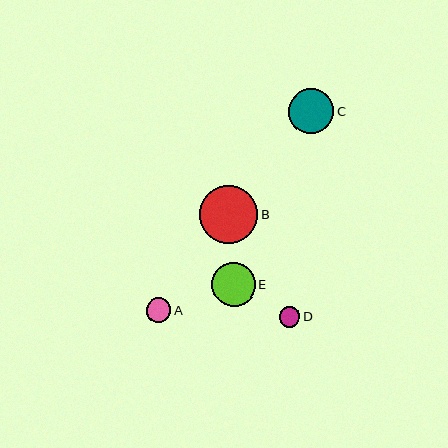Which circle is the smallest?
Circle D is the smallest with a size of approximately 21 pixels.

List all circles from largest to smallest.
From largest to smallest: B, C, E, A, D.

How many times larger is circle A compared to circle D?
Circle A is approximately 1.2 times the size of circle D.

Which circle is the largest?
Circle B is the largest with a size of approximately 59 pixels.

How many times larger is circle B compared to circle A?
Circle B is approximately 2.4 times the size of circle A.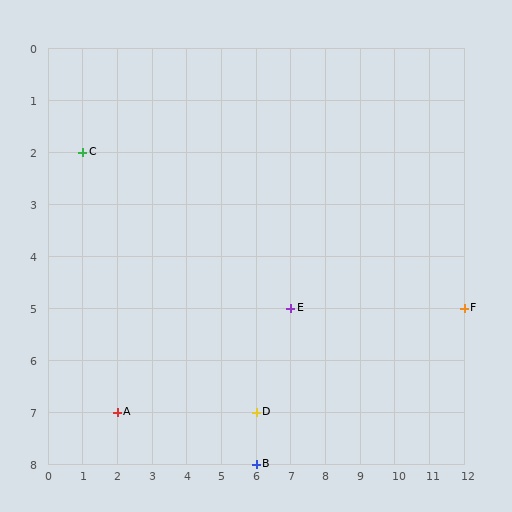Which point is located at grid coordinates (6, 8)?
Point B is at (6, 8).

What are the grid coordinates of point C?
Point C is at grid coordinates (1, 2).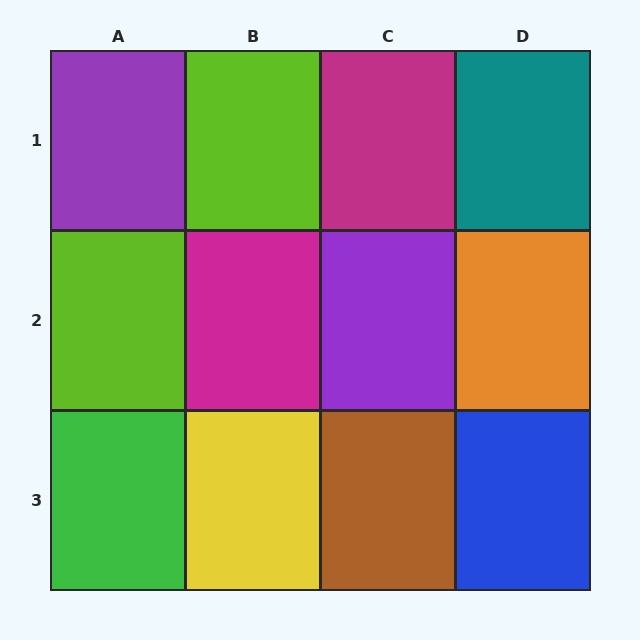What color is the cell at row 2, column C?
Purple.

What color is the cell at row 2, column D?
Orange.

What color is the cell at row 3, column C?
Brown.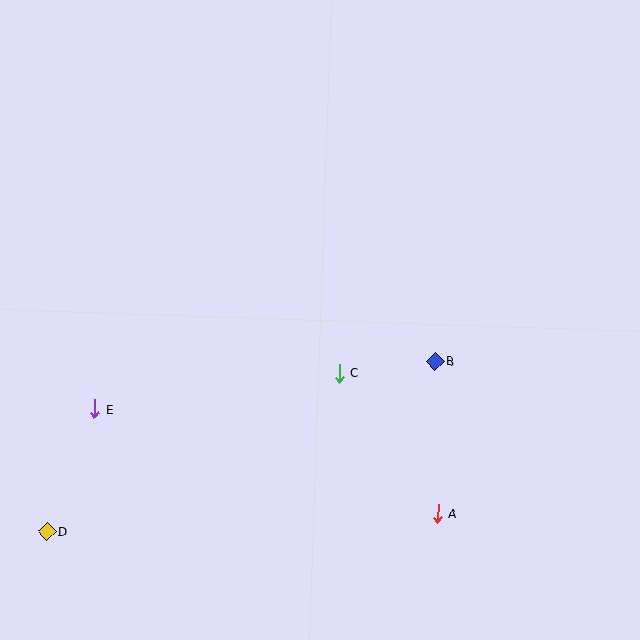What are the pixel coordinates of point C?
Point C is at (340, 373).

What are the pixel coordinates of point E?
Point E is at (94, 409).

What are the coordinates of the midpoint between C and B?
The midpoint between C and B is at (387, 367).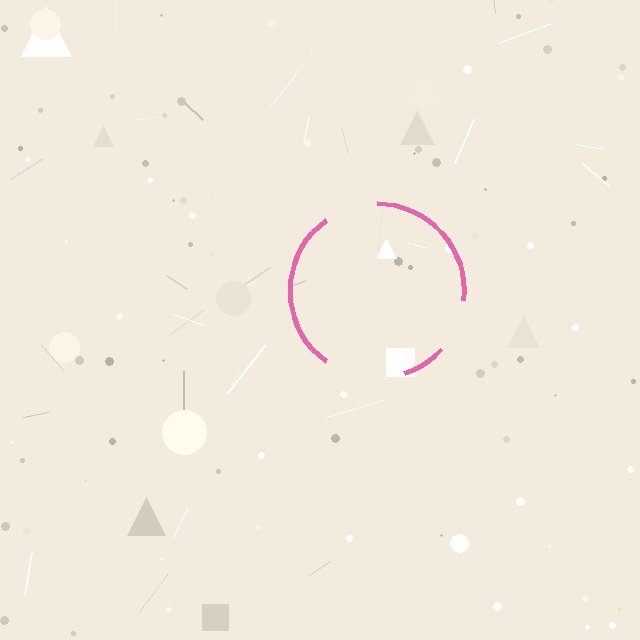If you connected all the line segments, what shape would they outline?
They would outline a circle.